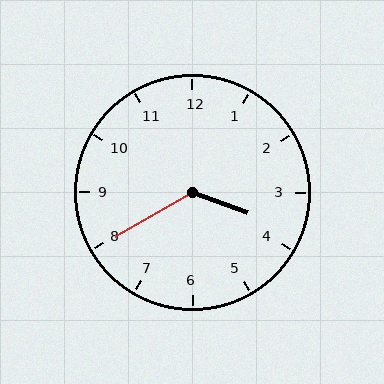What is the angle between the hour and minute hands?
Approximately 130 degrees.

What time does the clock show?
3:40.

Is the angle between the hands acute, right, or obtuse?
It is obtuse.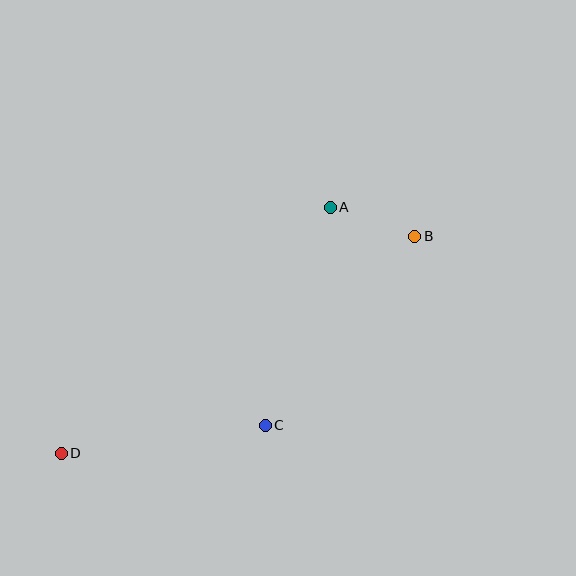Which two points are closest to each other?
Points A and B are closest to each other.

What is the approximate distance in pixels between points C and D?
The distance between C and D is approximately 206 pixels.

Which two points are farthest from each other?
Points B and D are farthest from each other.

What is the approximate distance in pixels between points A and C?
The distance between A and C is approximately 227 pixels.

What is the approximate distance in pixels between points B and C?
The distance between B and C is approximately 241 pixels.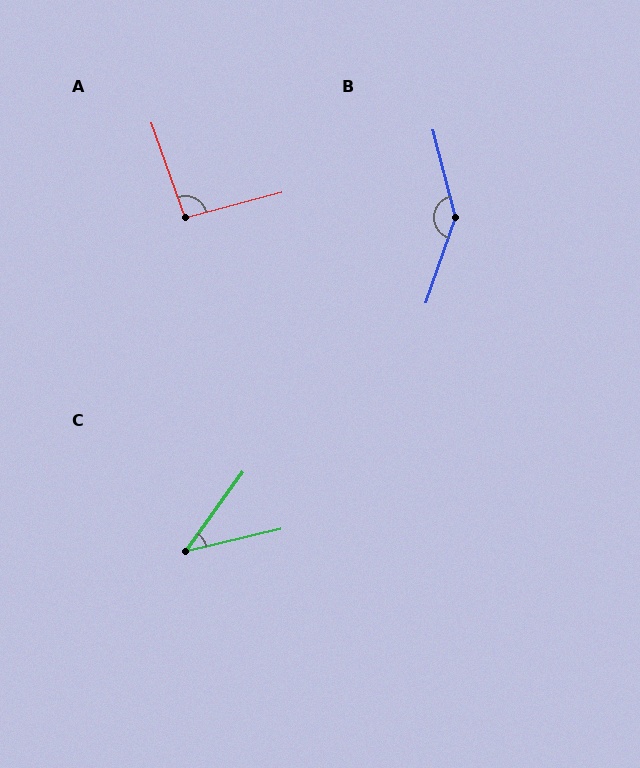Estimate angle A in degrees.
Approximately 95 degrees.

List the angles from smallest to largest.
C (41°), A (95°), B (147°).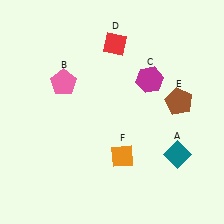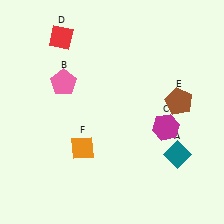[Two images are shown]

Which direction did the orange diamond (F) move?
The orange diamond (F) moved left.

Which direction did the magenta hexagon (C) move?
The magenta hexagon (C) moved down.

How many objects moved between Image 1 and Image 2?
3 objects moved between the two images.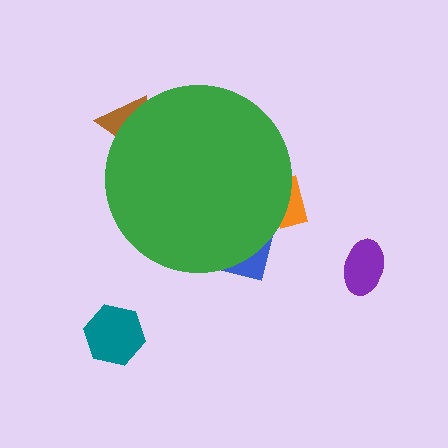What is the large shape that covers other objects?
A green circle.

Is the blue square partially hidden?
Yes, the blue square is partially hidden behind the green circle.